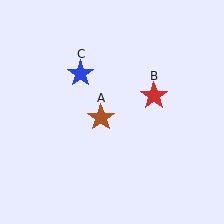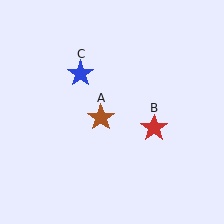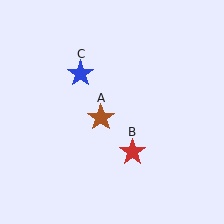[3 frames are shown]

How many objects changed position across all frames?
1 object changed position: red star (object B).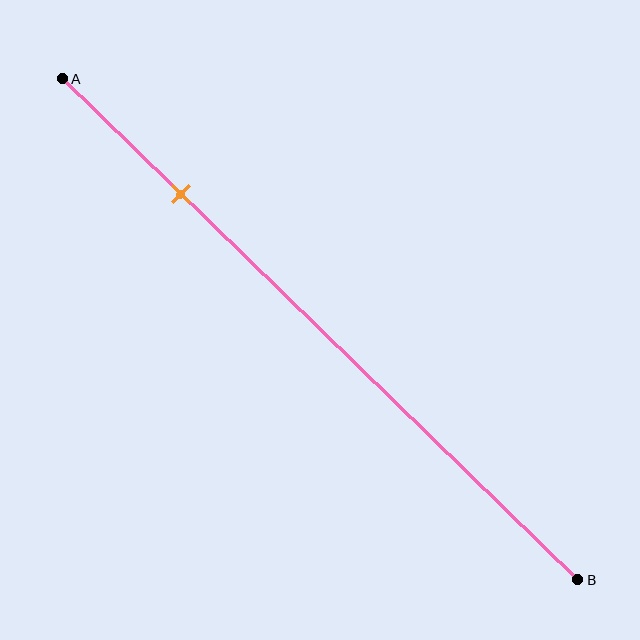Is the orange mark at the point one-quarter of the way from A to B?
Yes, the mark is approximately at the one-quarter point.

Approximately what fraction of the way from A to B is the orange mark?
The orange mark is approximately 25% of the way from A to B.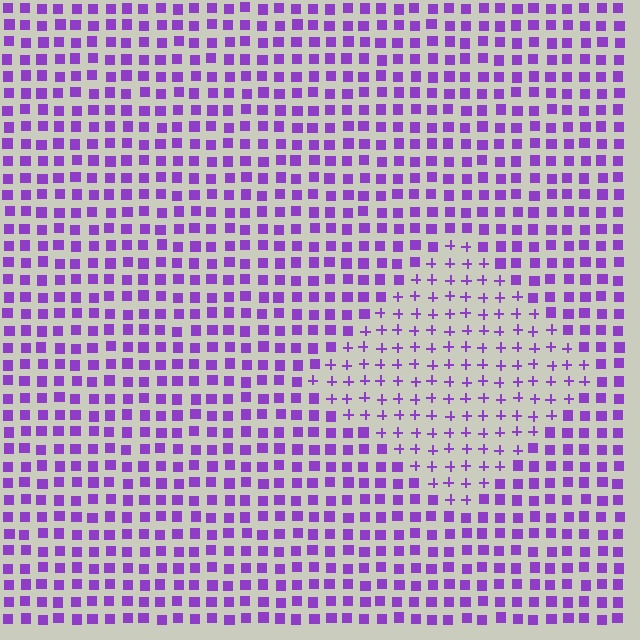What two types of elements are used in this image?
The image uses plus signs inside the diamond region and squares outside it.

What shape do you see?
I see a diamond.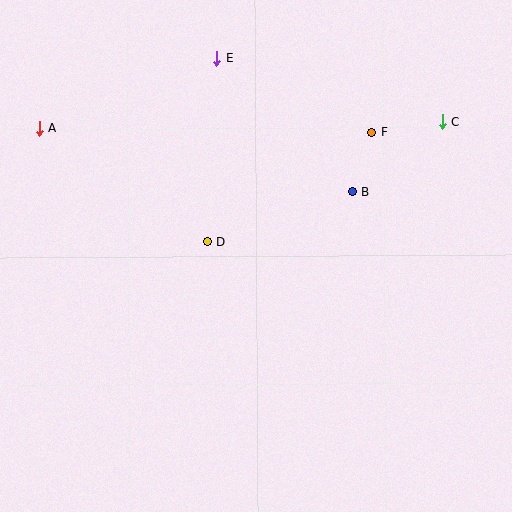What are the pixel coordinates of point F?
Point F is at (372, 132).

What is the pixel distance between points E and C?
The distance between E and C is 235 pixels.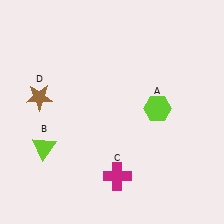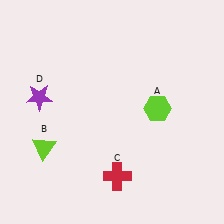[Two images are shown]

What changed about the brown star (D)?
In Image 1, D is brown. In Image 2, it changed to purple.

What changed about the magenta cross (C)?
In Image 1, C is magenta. In Image 2, it changed to red.